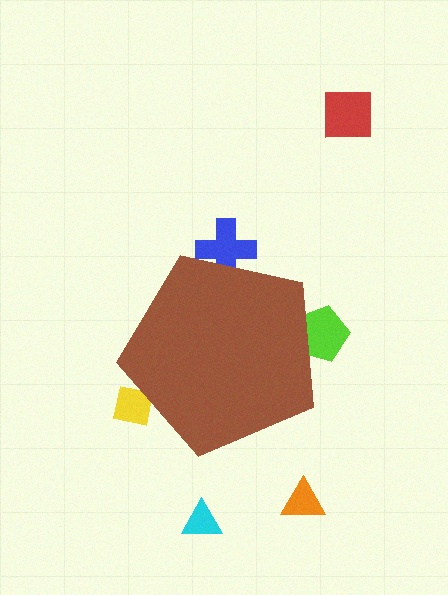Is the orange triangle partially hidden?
No, the orange triangle is fully visible.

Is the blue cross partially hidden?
Yes, the blue cross is partially hidden behind the brown pentagon.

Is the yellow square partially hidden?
Yes, the yellow square is partially hidden behind the brown pentagon.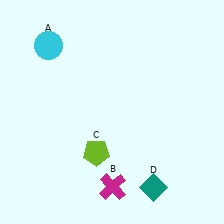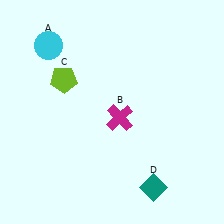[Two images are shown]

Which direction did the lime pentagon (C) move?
The lime pentagon (C) moved up.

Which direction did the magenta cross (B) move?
The magenta cross (B) moved up.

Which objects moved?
The objects that moved are: the magenta cross (B), the lime pentagon (C).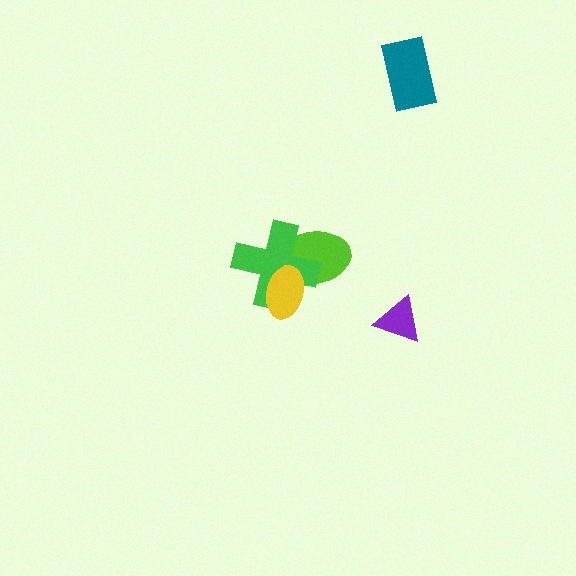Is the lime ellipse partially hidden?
Yes, it is partially covered by another shape.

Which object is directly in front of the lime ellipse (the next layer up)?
The green cross is directly in front of the lime ellipse.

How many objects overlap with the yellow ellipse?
2 objects overlap with the yellow ellipse.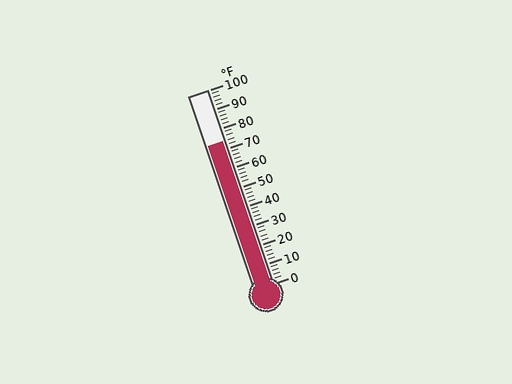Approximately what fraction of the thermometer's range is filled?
The thermometer is filled to approximately 75% of its range.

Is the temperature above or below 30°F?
The temperature is above 30°F.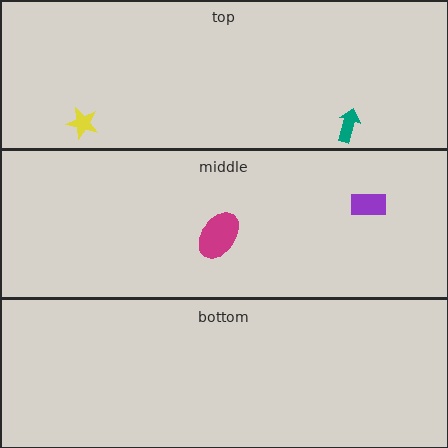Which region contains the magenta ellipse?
The middle region.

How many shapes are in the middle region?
2.